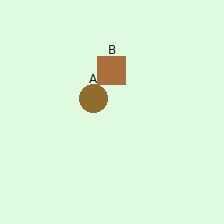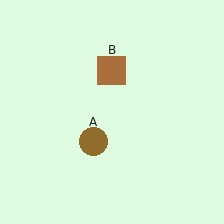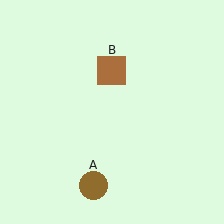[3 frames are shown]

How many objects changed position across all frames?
1 object changed position: brown circle (object A).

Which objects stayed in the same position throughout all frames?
Brown square (object B) remained stationary.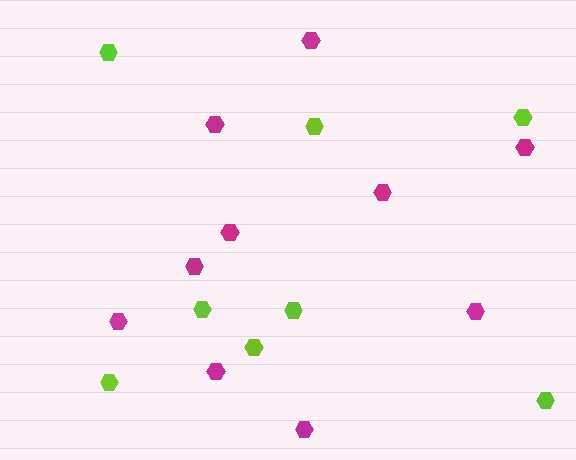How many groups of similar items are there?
There are 2 groups: one group of lime hexagons (8) and one group of magenta hexagons (10).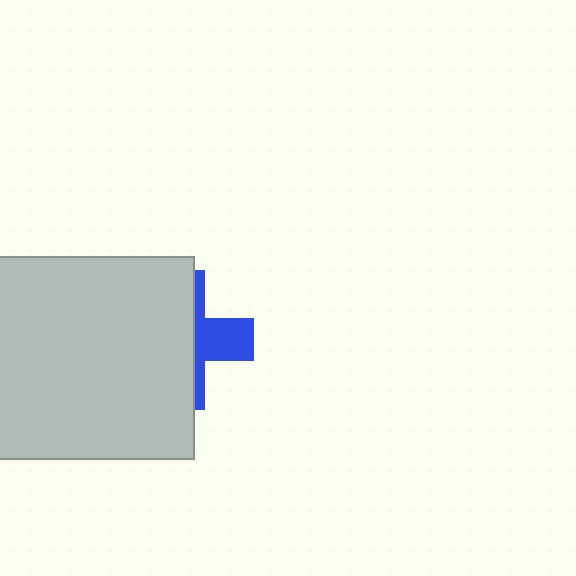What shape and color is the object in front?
The object in front is a light gray square.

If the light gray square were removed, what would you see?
You would see the complete blue cross.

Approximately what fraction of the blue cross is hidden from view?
Roughly 66% of the blue cross is hidden behind the light gray square.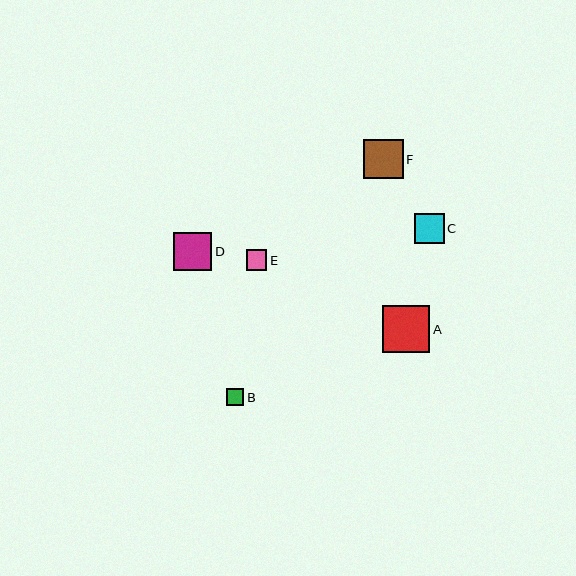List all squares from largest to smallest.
From largest to smallest: A, F, D, C, E, B.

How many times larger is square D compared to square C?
Square D is approximately 1.3 times the size of square C.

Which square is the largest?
Square A is the largest with a size of approximately 47 pixels.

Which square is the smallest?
Square B is the smallest with a size of approximately 17 pixels.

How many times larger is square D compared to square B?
Square D is approximately 2.3 times the size of square B.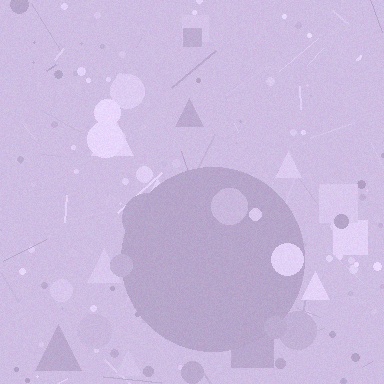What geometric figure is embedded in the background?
A circle is embedded in the background.